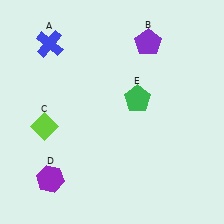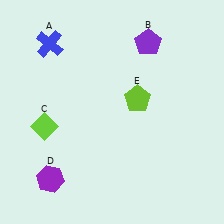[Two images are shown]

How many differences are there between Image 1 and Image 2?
There is 1 difference between the two images.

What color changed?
The pentagon (E) changed from green in Image 1 to lime in Image 2.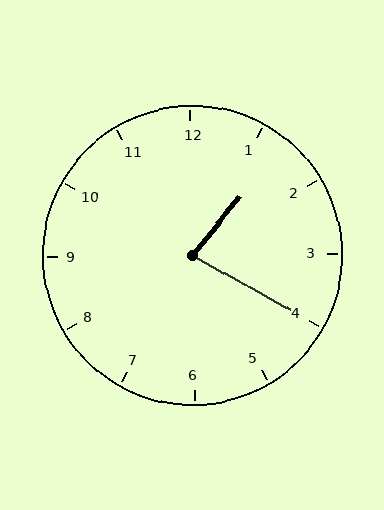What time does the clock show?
1:20.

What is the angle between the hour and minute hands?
Approximately 80 degrees.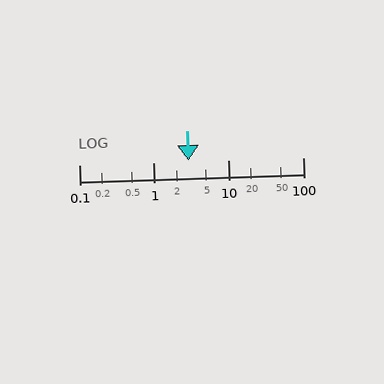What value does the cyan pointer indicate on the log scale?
The pointer indicates approximately 2.9.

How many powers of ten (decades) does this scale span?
The scale spans 3 decades, from 0.1 to 100.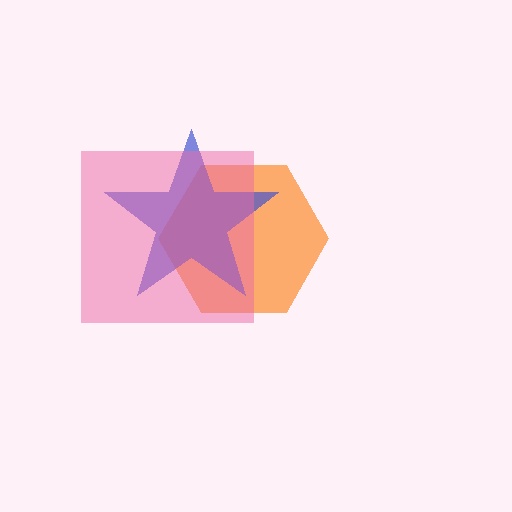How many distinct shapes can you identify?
There are 3 distinct shapes: an orange hexagon, a blue star, a pink square.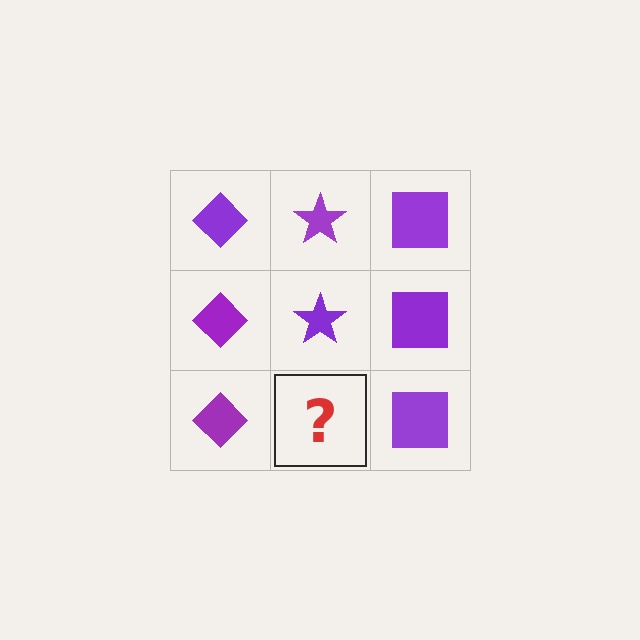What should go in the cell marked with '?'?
The missing cell should contain a purple star.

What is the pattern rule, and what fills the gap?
The rule is that each column has a consistent shape. The gap should be filled with a purple star.